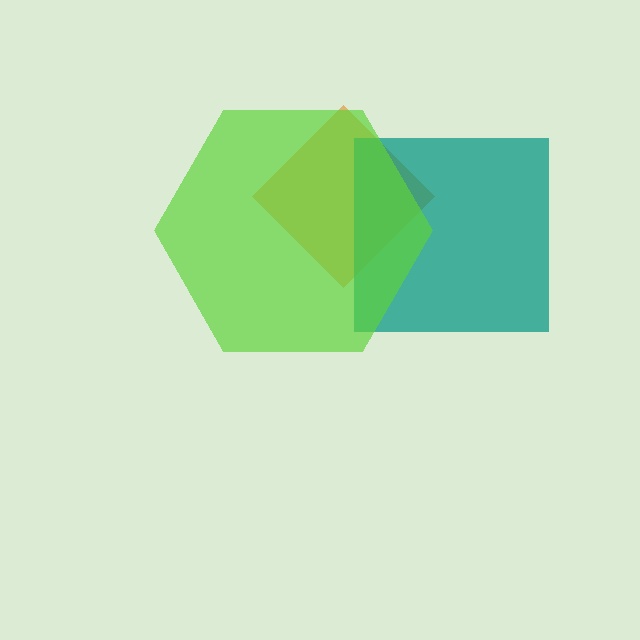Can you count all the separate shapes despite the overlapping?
Yes, there are 3 separate shapes.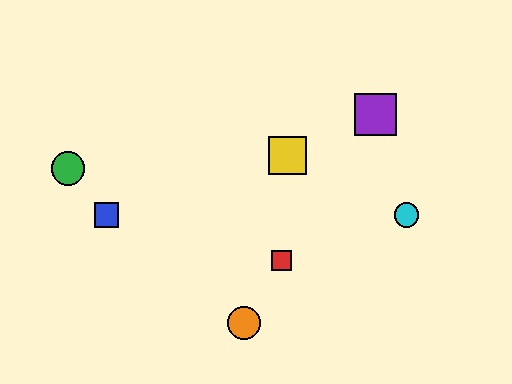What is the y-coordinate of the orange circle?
The orange circle is at y≈323.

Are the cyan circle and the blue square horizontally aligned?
Yes, both are at y≈215.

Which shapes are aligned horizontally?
The blue square, the cyan circle are aligned horizontally.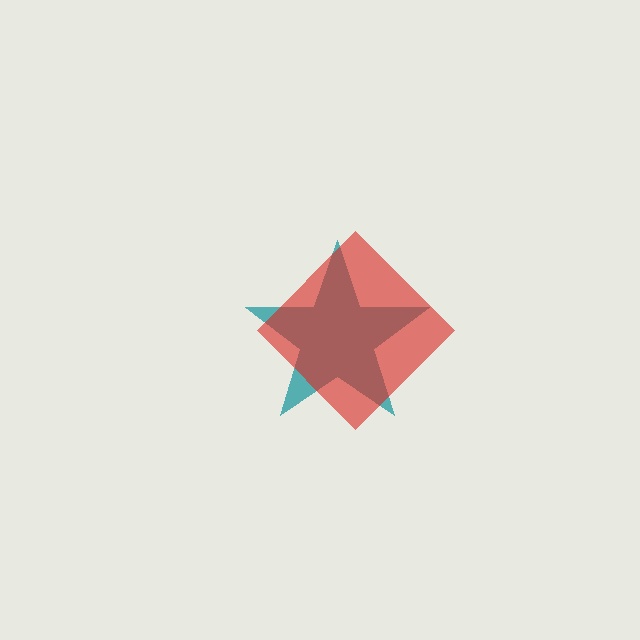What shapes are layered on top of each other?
The layered shapes are: a teal star, a red diamond.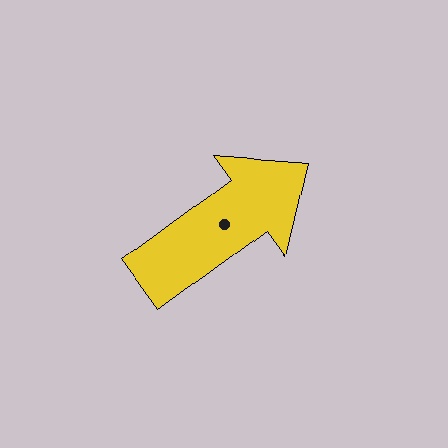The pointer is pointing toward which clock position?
Roughly 2 o'clock.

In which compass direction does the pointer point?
Northeast.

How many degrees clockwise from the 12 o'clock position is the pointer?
Approximately 54 degrees.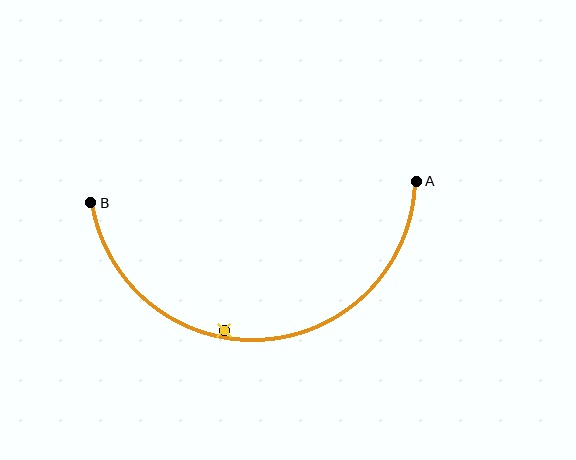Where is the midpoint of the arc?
The arc midpoint is the point on the curve farthest from the straight line joining A and B. It sits below that line.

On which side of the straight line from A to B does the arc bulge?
The arc bulges below the straight line connecting A and B.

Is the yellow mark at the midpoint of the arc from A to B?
No — the yellow mark does not lie on the arc at all. It sits slightly inside the curve.